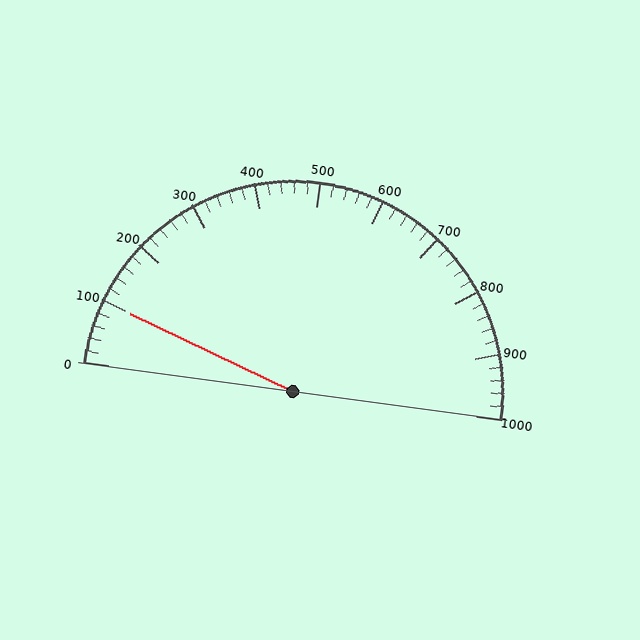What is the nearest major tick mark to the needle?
The nearest major tick mark is 100.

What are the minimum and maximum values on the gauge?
The gauge ranges from 0 to 1000.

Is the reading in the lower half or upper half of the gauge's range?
The reading is in the lower half of the range (0 to 1000).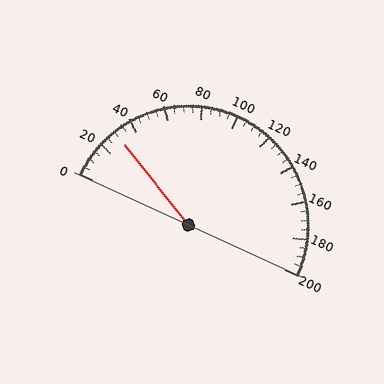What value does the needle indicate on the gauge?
The needle indicates approximately 30.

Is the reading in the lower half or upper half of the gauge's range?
The reading is in the lower half of the range (0 to 200).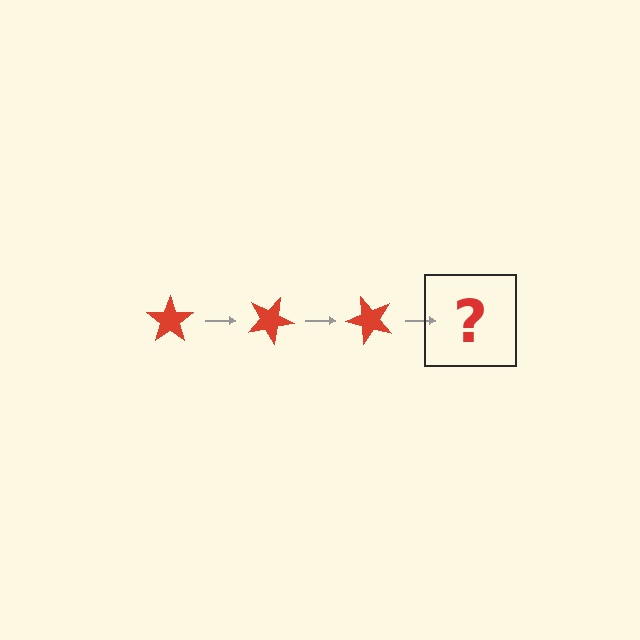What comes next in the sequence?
The next element should be a red star rotated 75 degrees.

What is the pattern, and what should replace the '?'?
The pattern is that the star rotates 25 degrees each step. The '?' should be a red star rotated 75 degrees.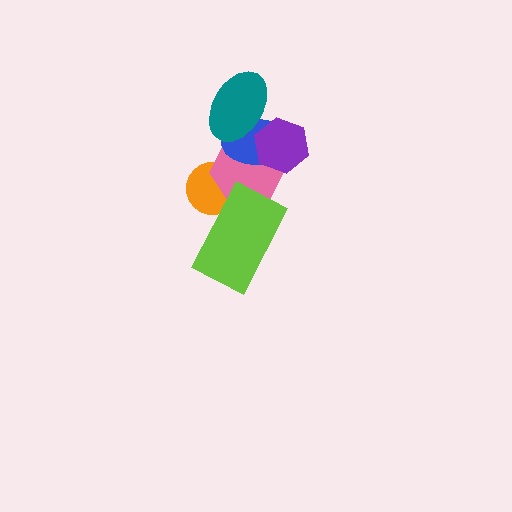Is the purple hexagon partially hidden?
No, no other shape covers it.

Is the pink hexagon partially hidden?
Yes, it is partially covered by another shape.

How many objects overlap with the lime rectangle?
2 objects overlap with the lime rectangle.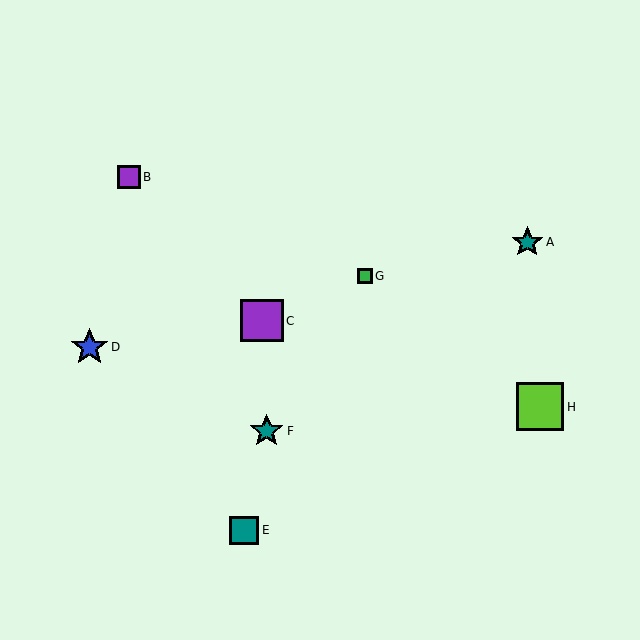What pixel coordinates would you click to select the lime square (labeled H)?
Click at (540, 407) to select the lime square H.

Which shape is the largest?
The lime square (labeled H) is the largest.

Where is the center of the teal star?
The center of the teal star is at (267, 431).